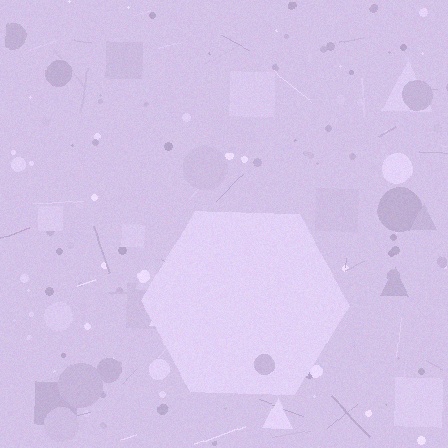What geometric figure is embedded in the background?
A hexagon is embedded in the background.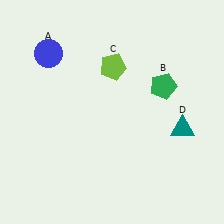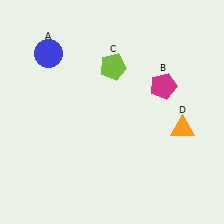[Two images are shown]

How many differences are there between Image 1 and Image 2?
There are 2 differences between the two images.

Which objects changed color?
B changed from green to magenta. D changed from teal to orange.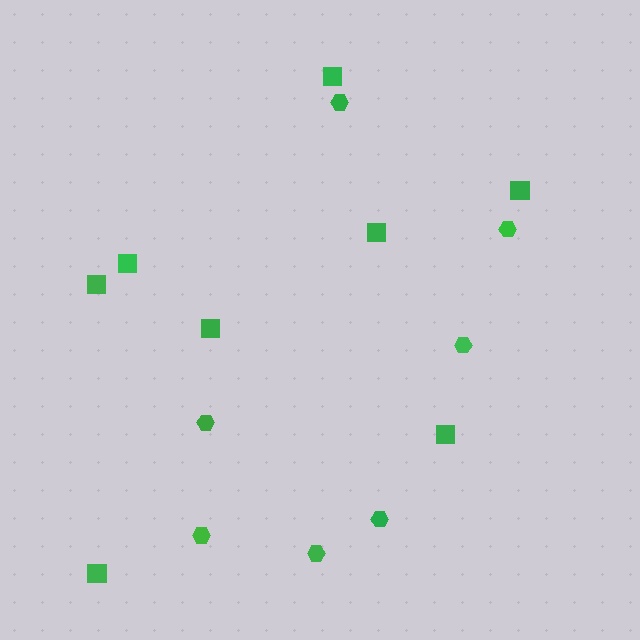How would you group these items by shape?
There are 2 groups: one group of squares (8) and one group of hexagons (7).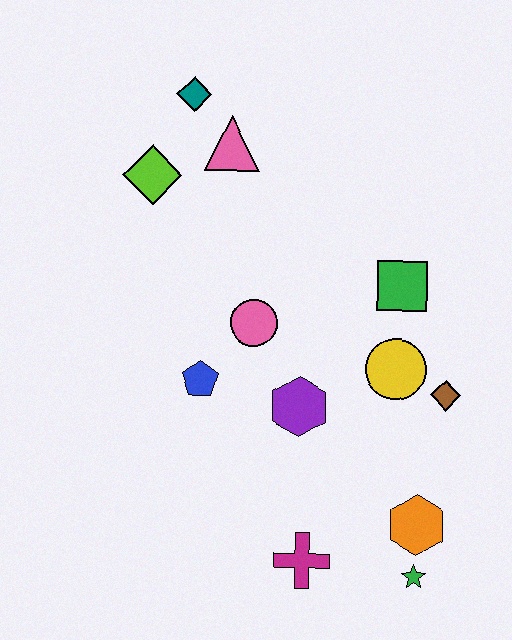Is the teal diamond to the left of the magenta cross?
Yes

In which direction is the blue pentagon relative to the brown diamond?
The blue pentagon is to the left of the brown diamond.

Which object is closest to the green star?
The orange hexagon is closest to the green star.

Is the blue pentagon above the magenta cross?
Yes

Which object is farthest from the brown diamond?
The teal diamond is farthest from the brown diamond.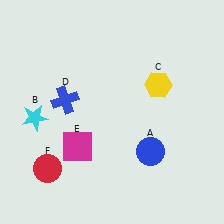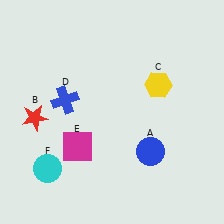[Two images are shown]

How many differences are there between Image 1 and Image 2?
There are 2 differences between the two images.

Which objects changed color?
B changed from cyan to red. F changed from red to cyan.